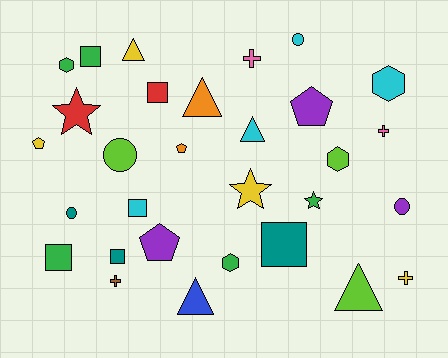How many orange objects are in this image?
There are 2 orange objects.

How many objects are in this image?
There are 30 objects.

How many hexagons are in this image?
There are 4 hexagons.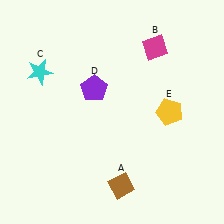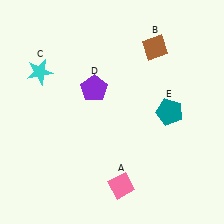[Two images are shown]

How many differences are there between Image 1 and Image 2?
There are 3 differences between the two images.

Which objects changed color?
A changed from brown to pink. B changed from magenta to brown. E changed from yellow to teal.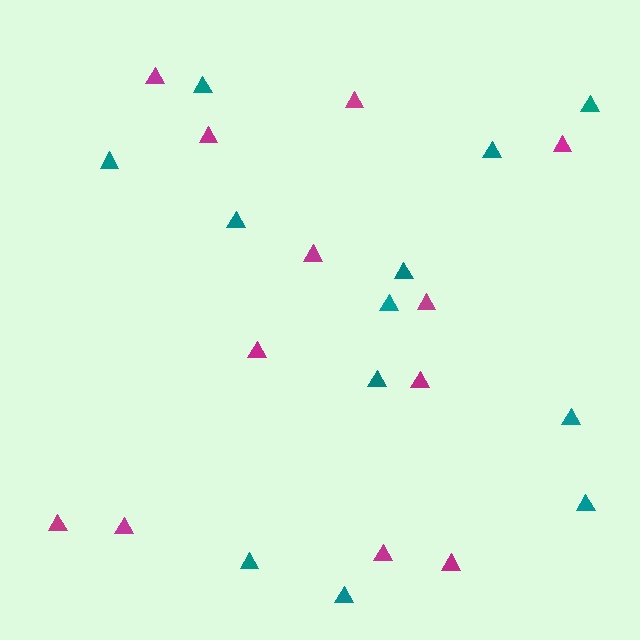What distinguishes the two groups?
There are 2 groups: one group of magenta triangles (12) and one group of teal triangles (12).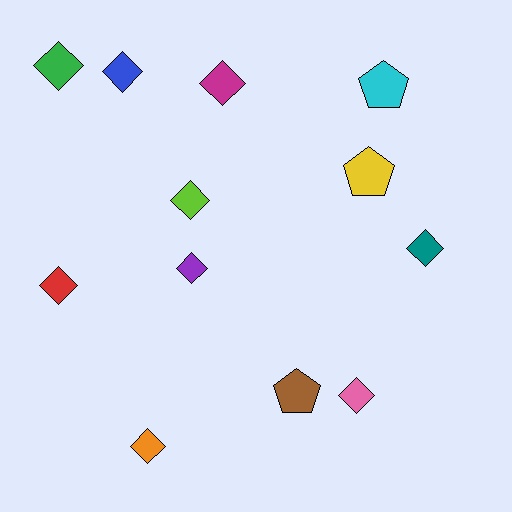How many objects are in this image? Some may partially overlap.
There are 12 objects.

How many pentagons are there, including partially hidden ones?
There are 3 pentagons.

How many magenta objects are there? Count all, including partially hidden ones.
There is 1 magenta object.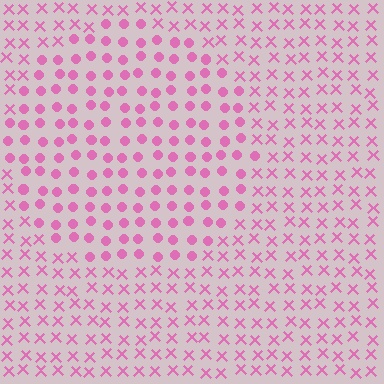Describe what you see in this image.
The image is filled with small pink elements arranged in a uniform grid. A circle-shaped region contains circles, while the surrounding area contains X marks. The boundary is defined purely by the change in element shape.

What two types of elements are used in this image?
The image uses circles inside the circle region and X marks outside it.